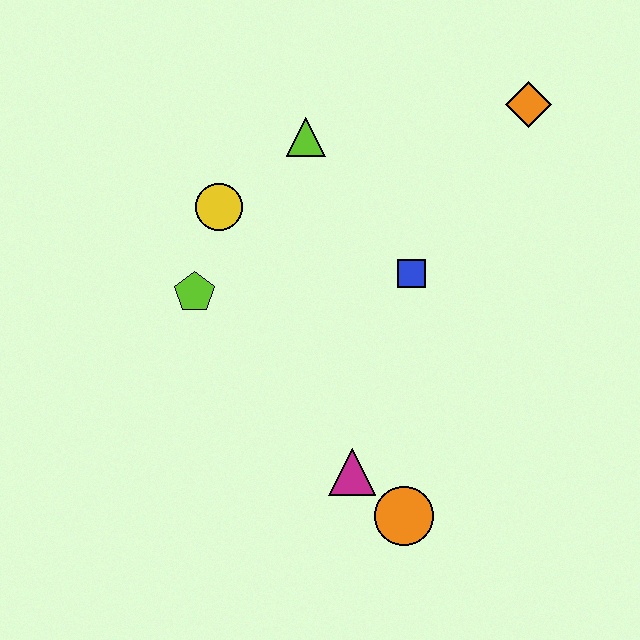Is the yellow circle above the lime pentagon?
Yes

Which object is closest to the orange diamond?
The blue square is closest to the orange diamond.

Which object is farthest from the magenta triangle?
The orange diamond is farthest from the magenta triangle.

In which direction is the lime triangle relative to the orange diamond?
The lime triangle is to the left of the orange diamond.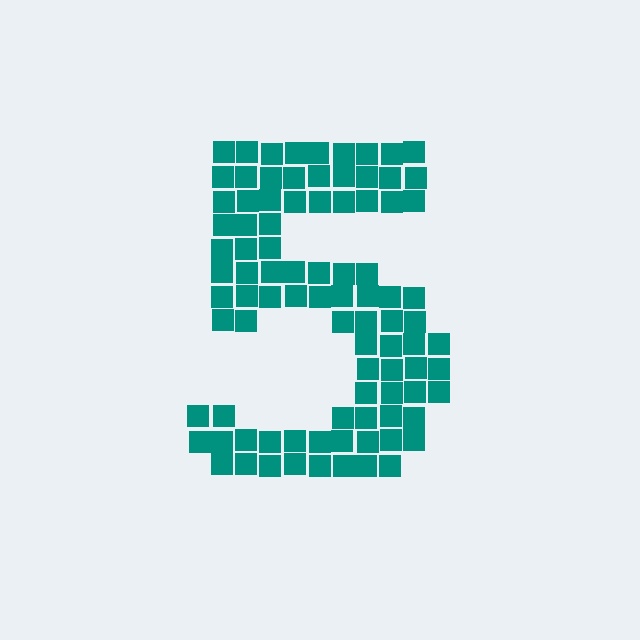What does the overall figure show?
The overall figure shows the digit 5.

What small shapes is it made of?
It is made of small squares.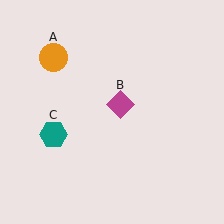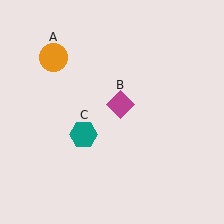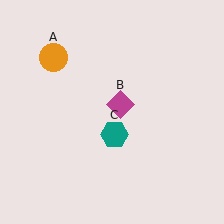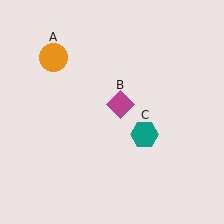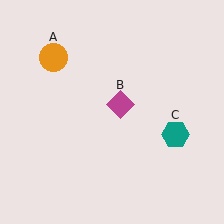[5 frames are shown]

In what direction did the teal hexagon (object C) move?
The teal hexagon (object C) moved right.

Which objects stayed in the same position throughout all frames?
Orange circle (object A) and magenta diamond (object B) remained stationary.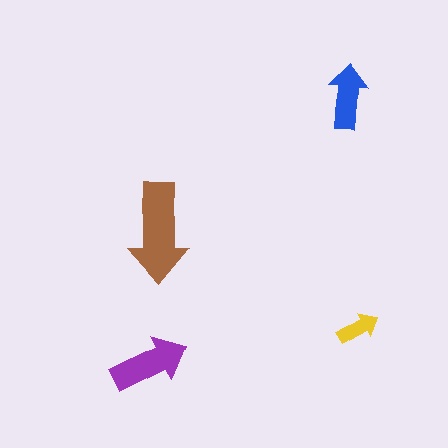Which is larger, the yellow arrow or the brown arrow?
The brown one.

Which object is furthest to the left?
The purple arrow is leftmost.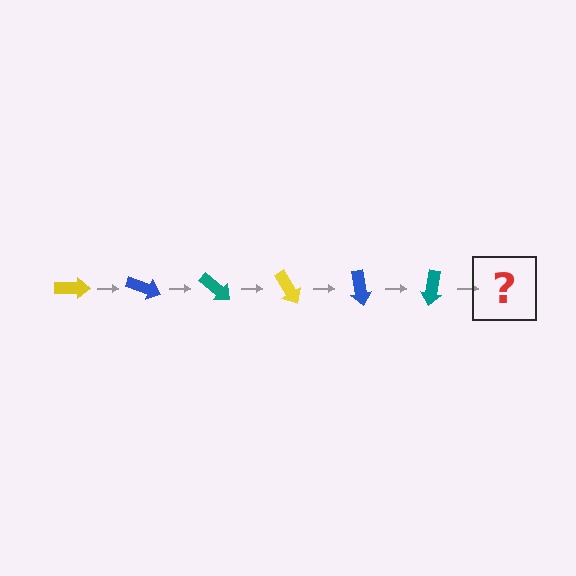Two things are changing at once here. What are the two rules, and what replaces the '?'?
The two rules are that it rotates 20 degrees each step and the color cycles through yellow, blue, and teal. The '?' should be a yellow arrow, rotated 120 degrees from the start.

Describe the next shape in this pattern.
It should be a yellow arrow, rotated 120 degrees from the start.